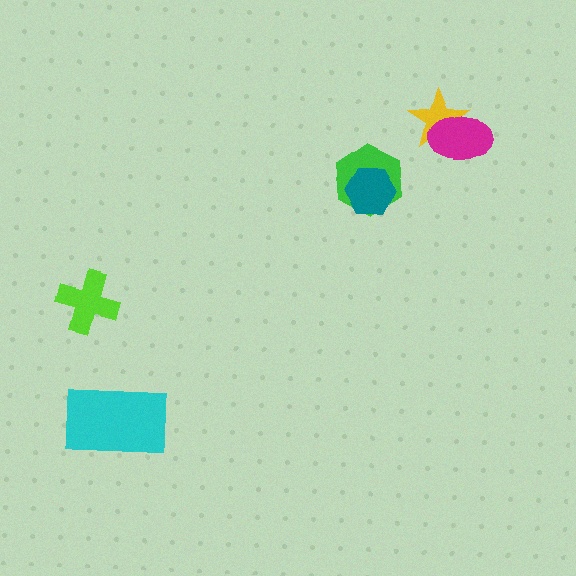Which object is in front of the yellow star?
The magenta ellipse is in front of the yellow star.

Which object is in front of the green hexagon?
The teal hexagon is in front of the green hexagon.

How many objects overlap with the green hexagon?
1 object overlaps with the green hexagon.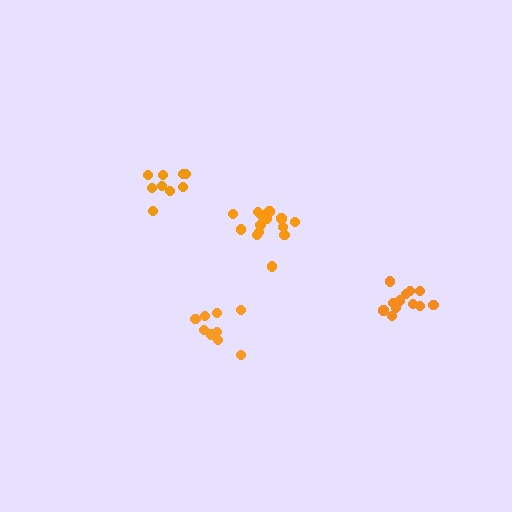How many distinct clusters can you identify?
There are 4 distinct clusters.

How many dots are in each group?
Group 1: 12 dots, Group 2: 14 dots, Group 3: 9 dots, Group 4: 9 dots (44 total).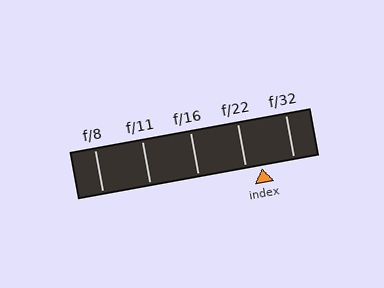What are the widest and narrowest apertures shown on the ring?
The widest aperture shown is f/8 and the narrowest is f/32.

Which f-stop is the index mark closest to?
The index mark is closest to f/22.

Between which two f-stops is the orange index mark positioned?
The index mark is between f/22 and f/32.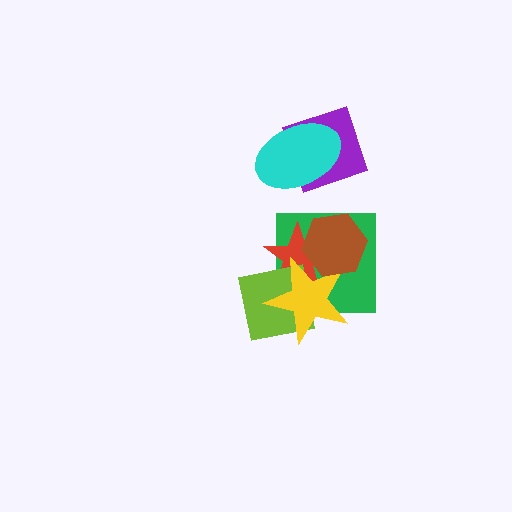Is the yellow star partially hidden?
Yes, it is partially covered by another shape.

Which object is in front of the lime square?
The yellow star is in front of the lime square.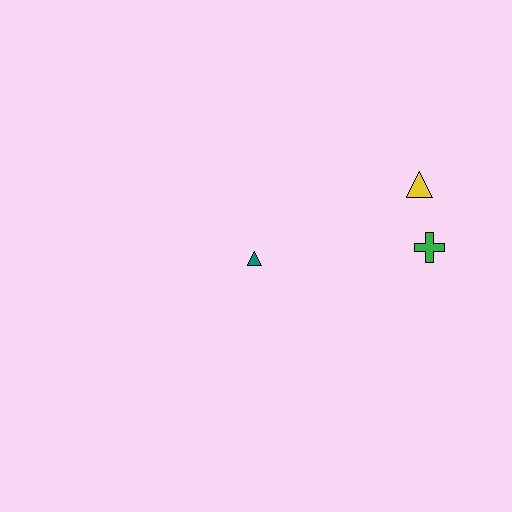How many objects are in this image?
There are 3 objects.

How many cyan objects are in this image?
There are no cyan objects.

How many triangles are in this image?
There are 2 triangles.